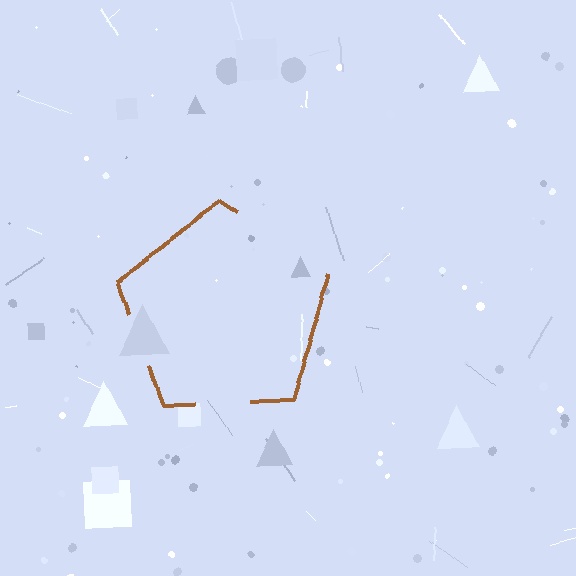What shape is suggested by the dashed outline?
The dashed outline suggests a pentagon.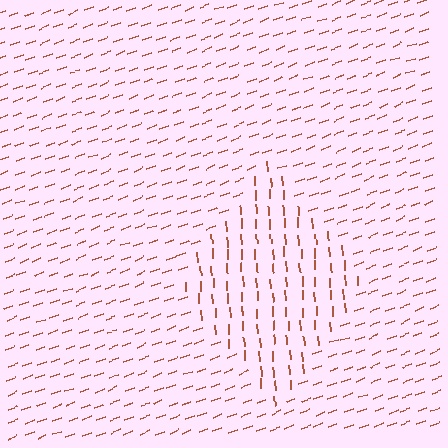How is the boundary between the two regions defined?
The boundary is defined purely by a change in line orientation (approximately 73 degrees difference). All lines are the same color and thickness.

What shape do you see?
I see a diamond.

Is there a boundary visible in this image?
Yes, there is a texture boundary formed by a change in line orientation.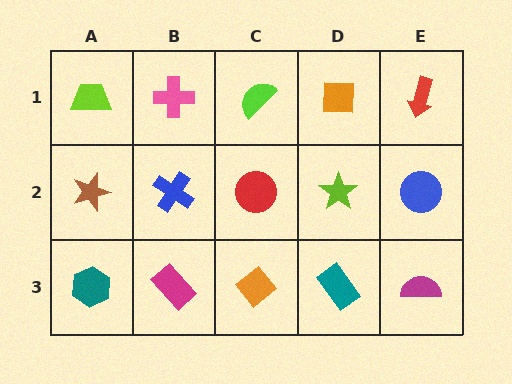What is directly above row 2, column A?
A lime trapezoid.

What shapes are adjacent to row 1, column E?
A blue circle (row 2, column E), an orange square (row 1, column D).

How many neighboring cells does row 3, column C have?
3.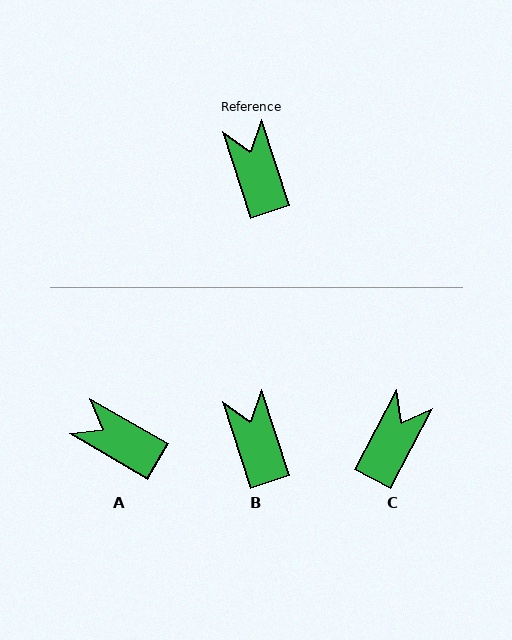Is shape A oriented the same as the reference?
No, it is off by about 42 degrees.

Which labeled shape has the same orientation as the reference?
B.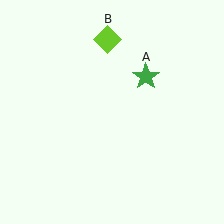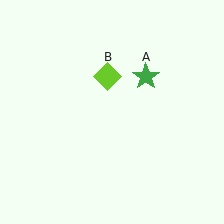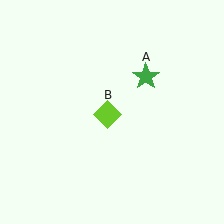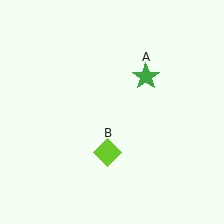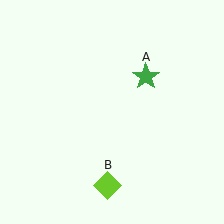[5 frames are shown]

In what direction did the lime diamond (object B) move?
The lime diamond (object B) moved down.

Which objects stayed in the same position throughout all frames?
Green star (object A) remained stationary.